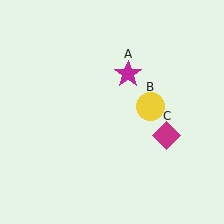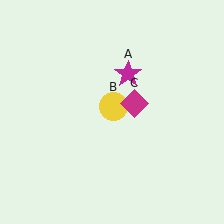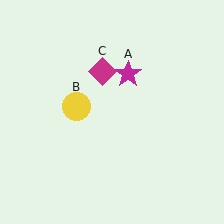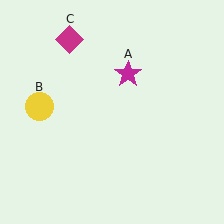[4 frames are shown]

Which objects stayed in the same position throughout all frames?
Magenta star (object A) remained stationary.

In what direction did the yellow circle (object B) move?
The yellow circle (object B) moved left.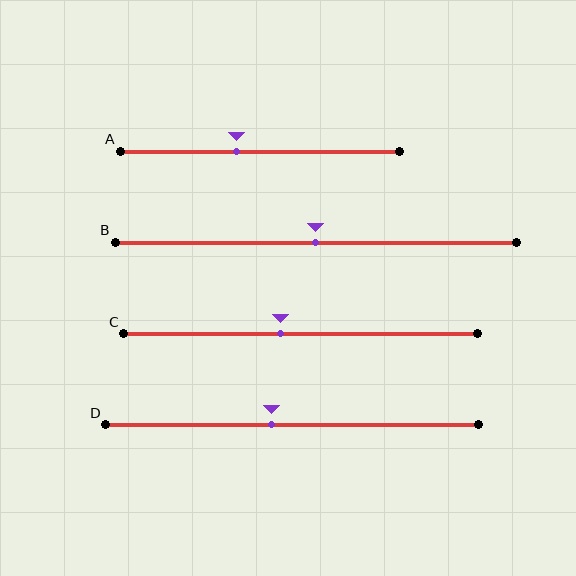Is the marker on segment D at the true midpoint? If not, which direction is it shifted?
No, the marker on segment D is shifted to the left by about 5% of the segment length.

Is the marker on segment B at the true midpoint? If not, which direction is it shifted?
Yes, the marker on segment B is at the true midpoint.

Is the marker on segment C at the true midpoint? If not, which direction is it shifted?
No, the marker on segment C is shifted to the left by about 6% of the segment length.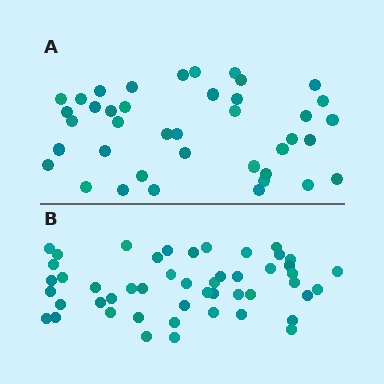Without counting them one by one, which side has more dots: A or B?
Region B (the bottom region) has more dots.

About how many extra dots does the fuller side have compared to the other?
Region B has roughly 8 or so more dots than region A.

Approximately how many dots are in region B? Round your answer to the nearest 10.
About 50 dots. (The exact count is 49, which rounds to 50.)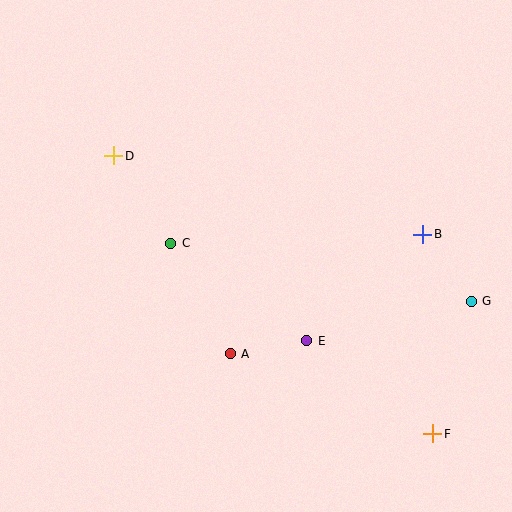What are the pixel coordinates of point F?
Point F is at (433, 434).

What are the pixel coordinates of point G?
Point G is at (471, 301).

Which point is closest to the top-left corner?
Point D is closest to the top-left corner.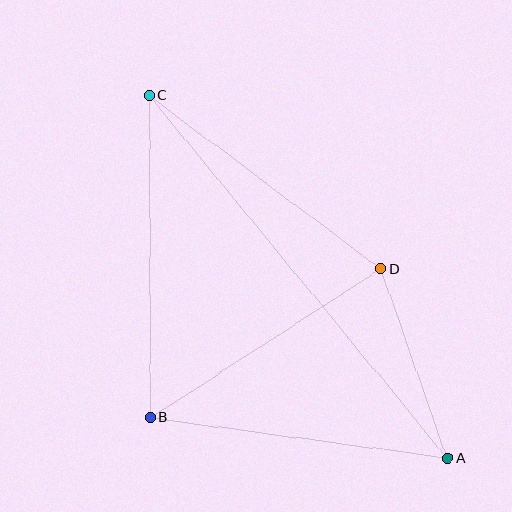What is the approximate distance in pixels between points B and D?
The distance between B and D is approximately 274 pixels.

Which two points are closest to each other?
Points A and D are closest to each other.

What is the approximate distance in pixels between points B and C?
The distance between B and C is approximately 322 pixels.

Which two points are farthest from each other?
Points A and C are farthest from each other.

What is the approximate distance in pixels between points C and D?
The distance between C and D is approximately 290 pixels.